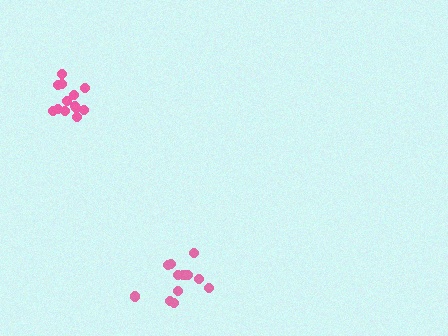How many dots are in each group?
Group 1: 13 dots, Group 2: 13 dots (26 total).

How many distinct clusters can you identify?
There are 2 distinct clusters.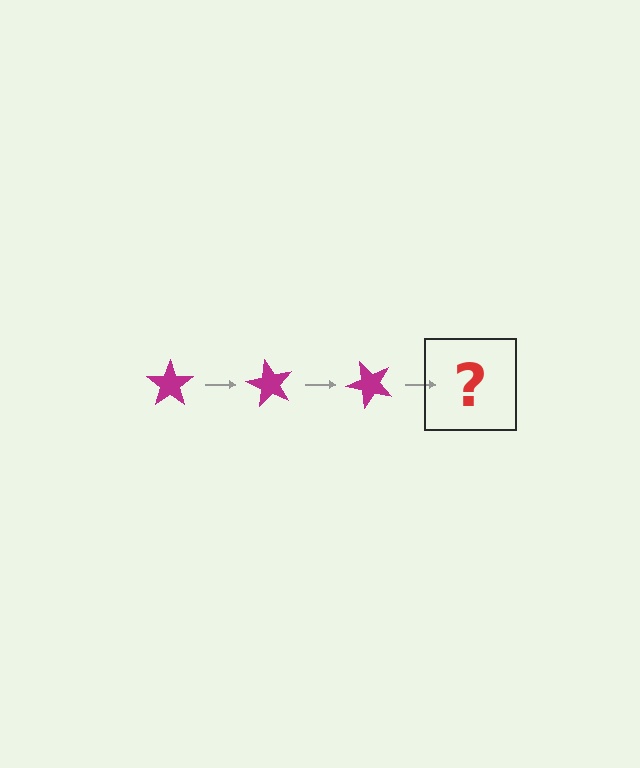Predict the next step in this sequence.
The next step is a magenta star rotated 180 degrees.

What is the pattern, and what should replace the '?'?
The pattern is that the star rotates 60 degrees each step. The '?' should be a magenta star rotated 180 degrees.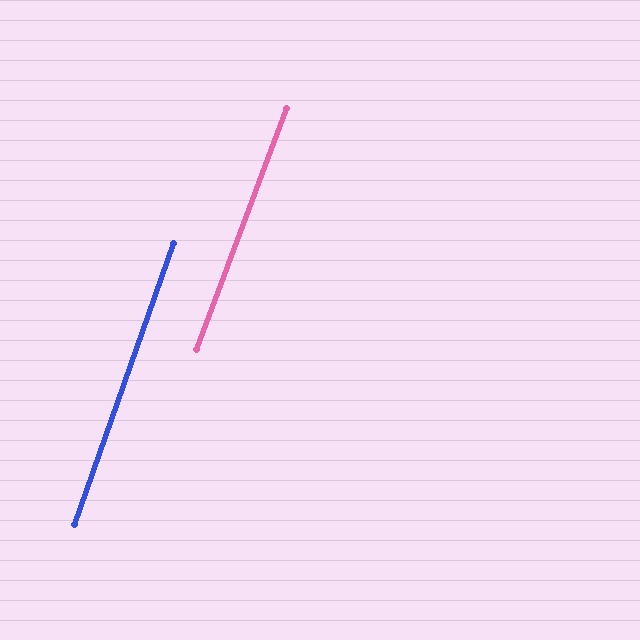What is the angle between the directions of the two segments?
Approximately 1 degree.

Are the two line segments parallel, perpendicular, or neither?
Parallel — their directions differ by only 0.9°.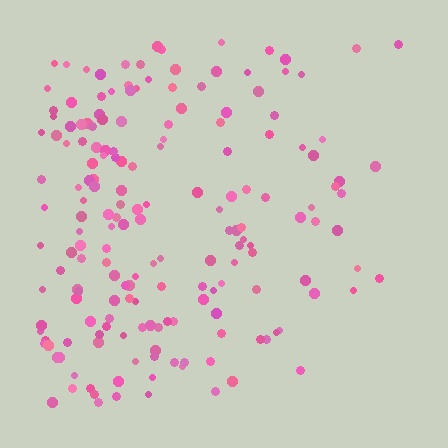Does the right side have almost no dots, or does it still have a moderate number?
Still a moderate number, just noticeably fewer than the left.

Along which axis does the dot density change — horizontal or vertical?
Horizontal.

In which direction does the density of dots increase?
From right to left, with the left side densest.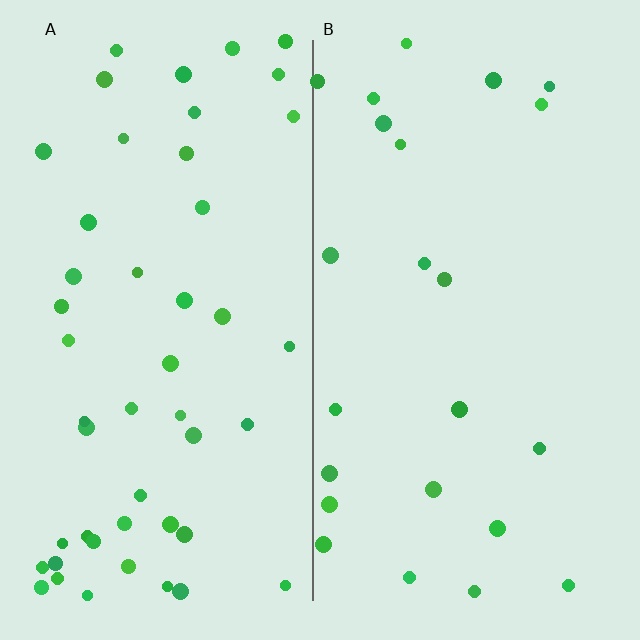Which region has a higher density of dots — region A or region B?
A (the left).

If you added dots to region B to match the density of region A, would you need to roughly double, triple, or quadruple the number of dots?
Approximately double.